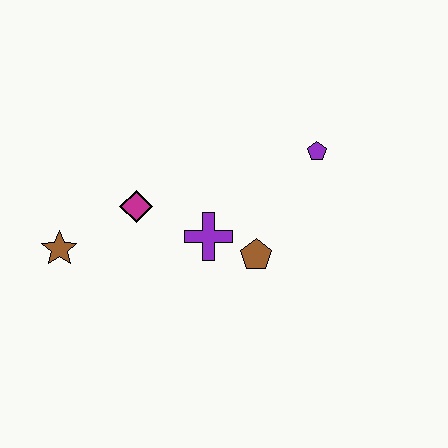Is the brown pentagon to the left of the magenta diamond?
No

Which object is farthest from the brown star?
The purple pentagon is farthest from the brown star.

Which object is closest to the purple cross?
The brown pentagon is closest to the purple cross.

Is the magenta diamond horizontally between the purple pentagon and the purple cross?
No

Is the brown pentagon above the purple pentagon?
No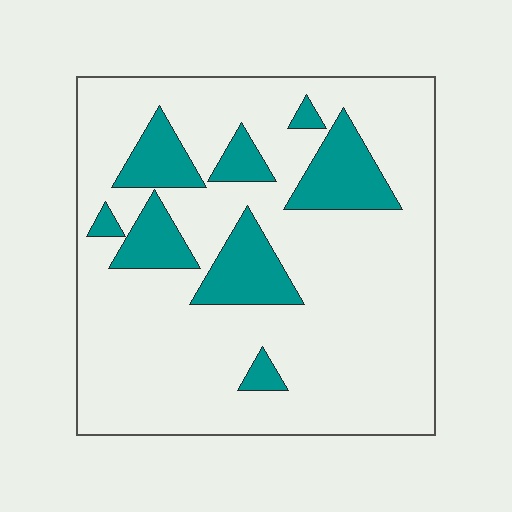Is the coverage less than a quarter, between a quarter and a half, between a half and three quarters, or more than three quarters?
Less than a quarter.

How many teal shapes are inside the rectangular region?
8.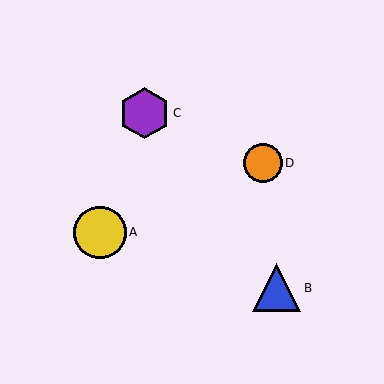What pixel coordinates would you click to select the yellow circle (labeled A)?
Click at (100, 232) to select the yellow circle A.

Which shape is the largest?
The yellow circle (labeled A) is the largest.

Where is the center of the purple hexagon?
The center of the purple hexagon is at (145, 113).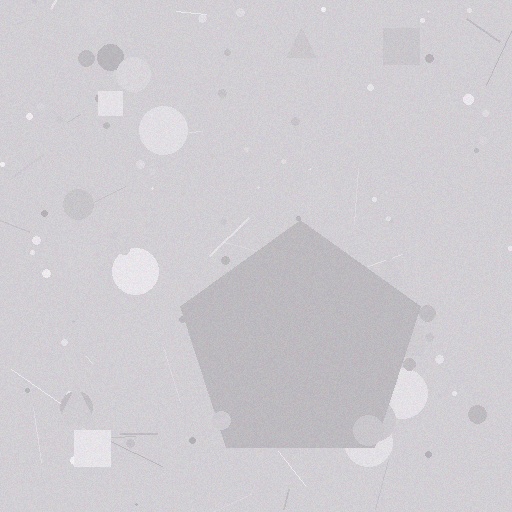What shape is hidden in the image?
A pentagon is hidden in the image.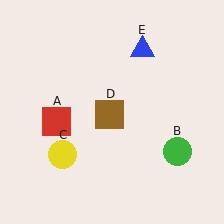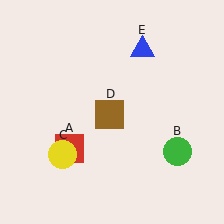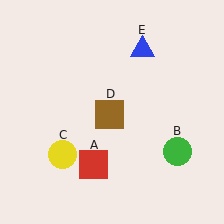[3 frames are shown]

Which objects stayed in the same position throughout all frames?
Green circle (object B) and yellow circle (object C) and brown square (object D) and blue triangle (object E) remained stationary.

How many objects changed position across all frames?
1 object changed position: red square (object A).